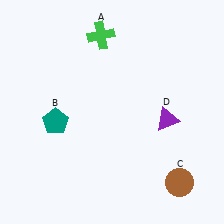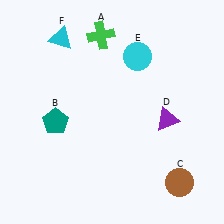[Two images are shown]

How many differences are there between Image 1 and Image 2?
There are 2 differences between the two images.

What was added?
A cyan circle (E), a cyan triangle (F) were added in Image 2.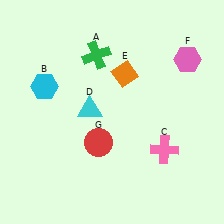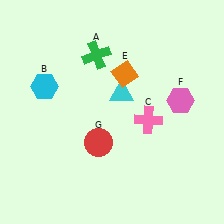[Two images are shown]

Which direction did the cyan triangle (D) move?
The cyan triangle (D) moved right.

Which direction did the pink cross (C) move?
The pink cross (C) moved up.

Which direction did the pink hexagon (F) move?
The pink hexagon (F) moved down.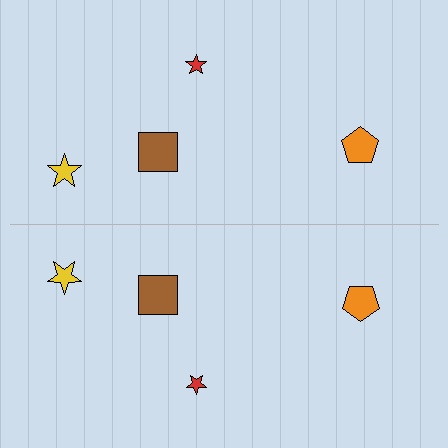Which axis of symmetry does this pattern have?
The pattern has a horizontal axis of symmetry running through the center of the image.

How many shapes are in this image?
There are 8 shapes in this image.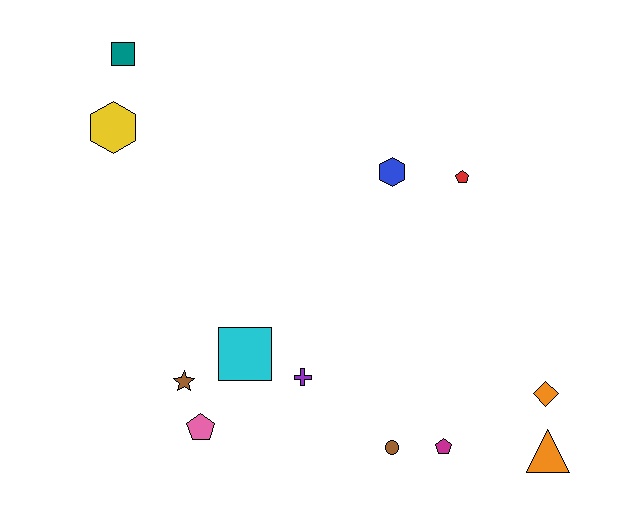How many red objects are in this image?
There is 1 red object.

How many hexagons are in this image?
There are 2 hexagons.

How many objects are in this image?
There are 12 objects.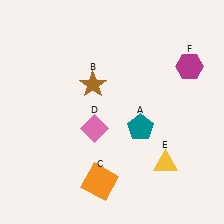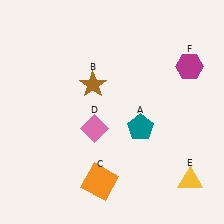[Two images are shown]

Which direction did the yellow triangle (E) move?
The yellow triangle (E) moved right.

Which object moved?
The yellow triangle (E) moved right.